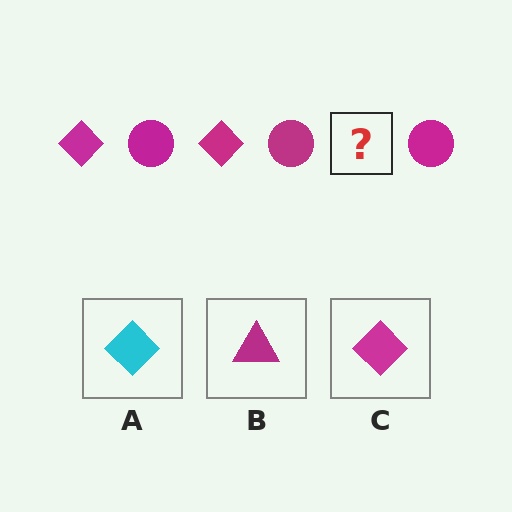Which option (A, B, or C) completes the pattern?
C.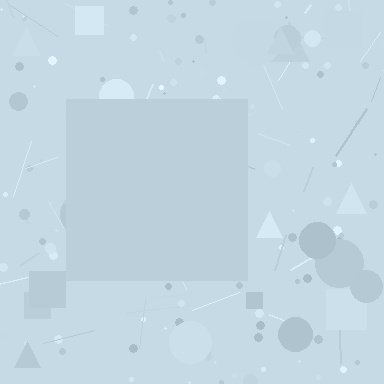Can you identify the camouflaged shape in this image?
The camouflaged shape is a square.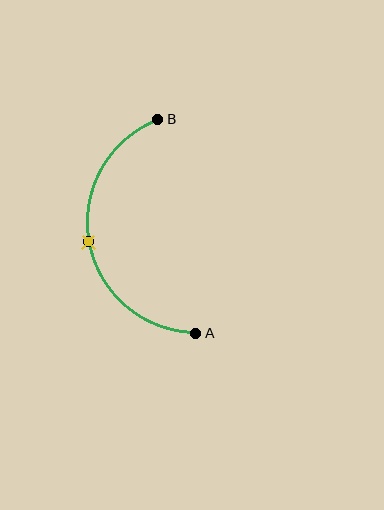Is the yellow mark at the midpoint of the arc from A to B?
Yes. The yellow mark lies on the arc at equal arc-length from both A and B — it is the arc midpoint.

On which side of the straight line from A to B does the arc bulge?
The arc bulges to the left of the straight line connecting A and B.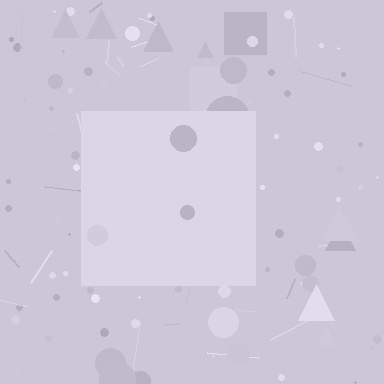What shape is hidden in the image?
A square is hidden in the image.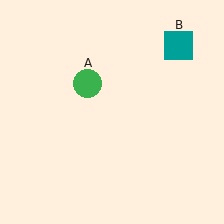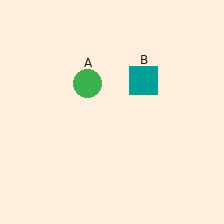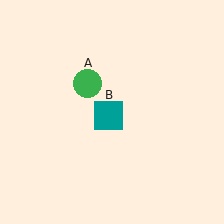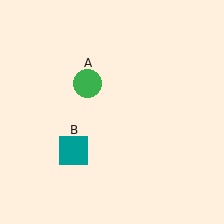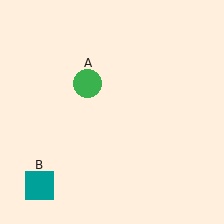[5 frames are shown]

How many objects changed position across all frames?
1 object changed position: teal square (object B).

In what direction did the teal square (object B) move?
The teal square (object B) moved down and to the left.